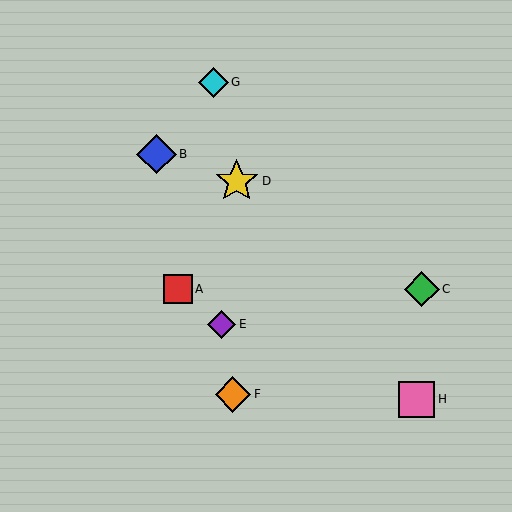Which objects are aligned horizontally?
Objects A, C are aligned horizontally.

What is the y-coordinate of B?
Object B is at y≈154.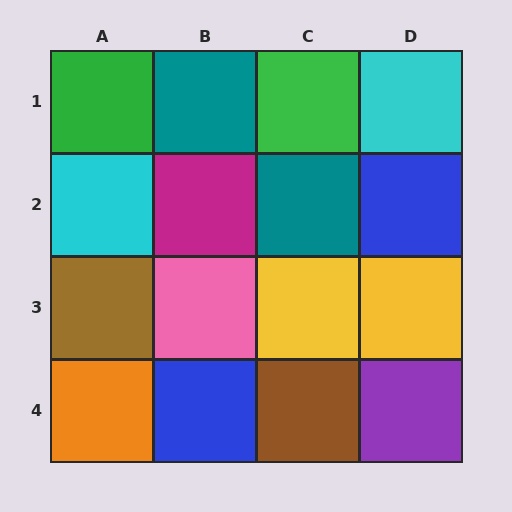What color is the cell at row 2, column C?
Teal.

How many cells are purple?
1 cell is purple.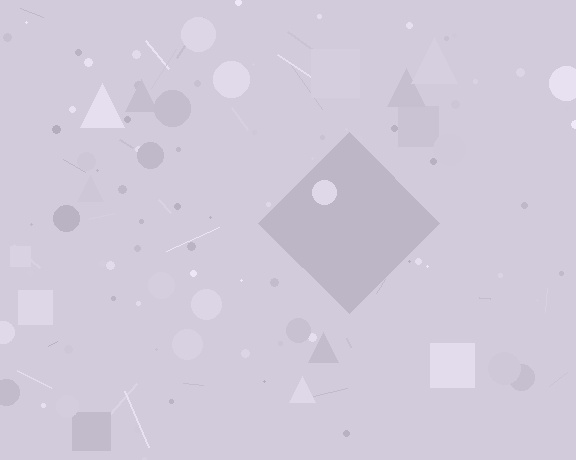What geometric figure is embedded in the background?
A diamond is embedded in the background.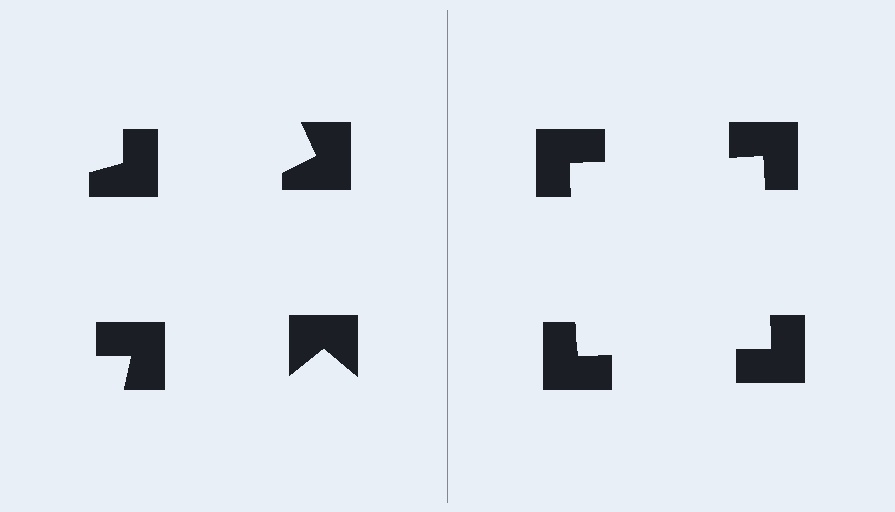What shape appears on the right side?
An illusory square.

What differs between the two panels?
The notched squares are positioned identically on both sides; only the wedge orientations differ. On the right they align to a square; on the left they are misaligned.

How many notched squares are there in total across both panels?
8 — 4 on each side.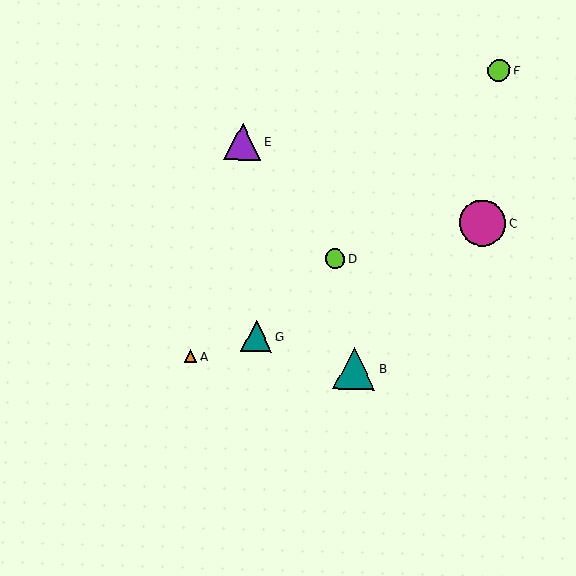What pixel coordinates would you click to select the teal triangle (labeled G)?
Click at (256, 336) to select the teal triangle G.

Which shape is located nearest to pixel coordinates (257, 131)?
The purple triangle (labeled E) at (243, 141) is nearest to that location.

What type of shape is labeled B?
Shape B is a teal triangle.